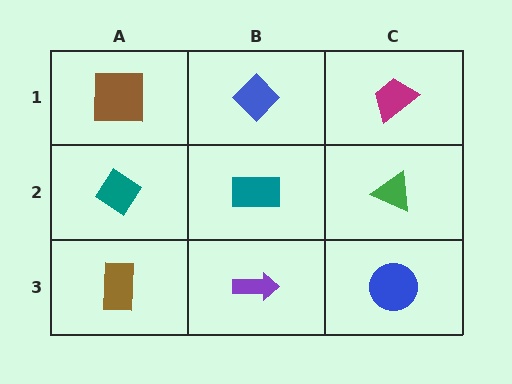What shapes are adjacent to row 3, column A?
A teal diamond (row 2, column A), a purple arrow (row 3, column B).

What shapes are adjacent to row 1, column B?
A teal rectangle (row 2, column B), a brown square (row 1, column A), a magenta trapezoid (row 1, column C).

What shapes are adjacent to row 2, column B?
A blue diamond (row 1, column B), a purple arrow (row 3, column B), a teal diamond (row 2, column A), a green triangle (row 2, column C).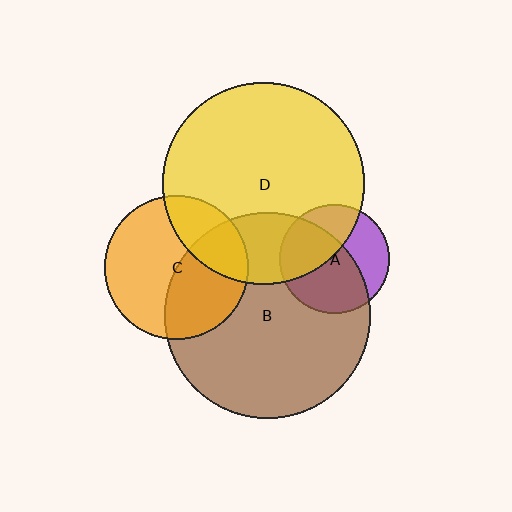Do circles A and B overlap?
Yes.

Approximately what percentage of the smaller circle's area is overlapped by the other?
Approximately 60%.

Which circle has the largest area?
Circle B (brown).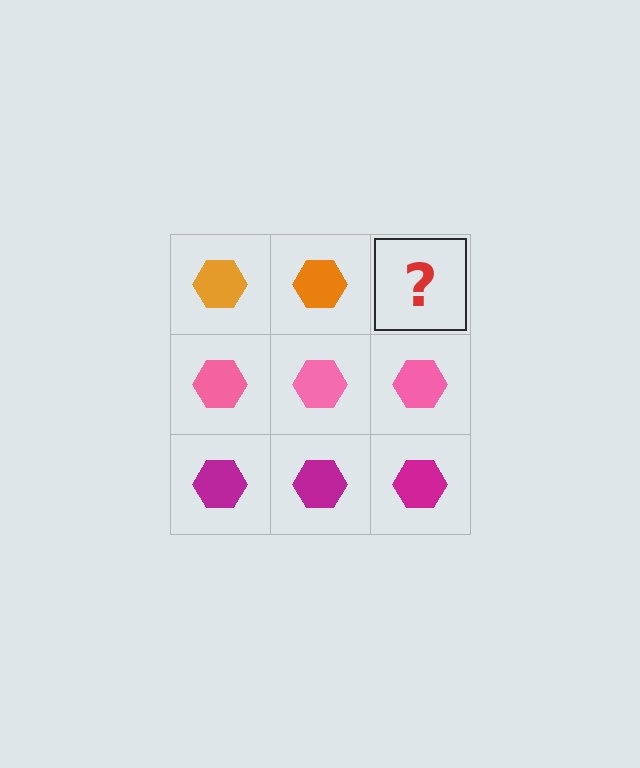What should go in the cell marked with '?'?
The missing cell should contain an orange hexagon.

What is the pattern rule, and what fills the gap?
The rule is that each row has a consistent color. The gap should be filled with an orange hexagon.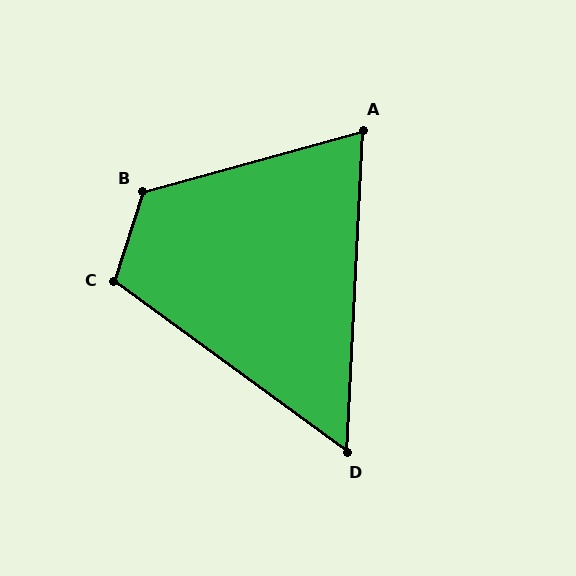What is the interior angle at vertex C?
Approximately 108 degrees (obtuse).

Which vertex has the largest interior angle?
B, at approximately 123 degrees.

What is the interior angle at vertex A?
Approximately 72 degrees (acute).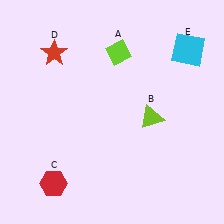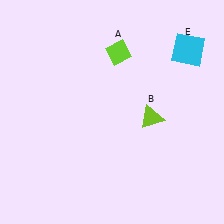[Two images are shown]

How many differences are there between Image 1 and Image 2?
There are 2 differences between the two images.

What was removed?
The red hexagon (C), the red star (D) were removed in Image 2.